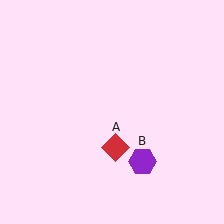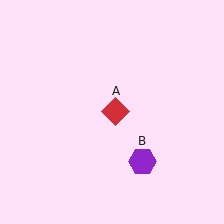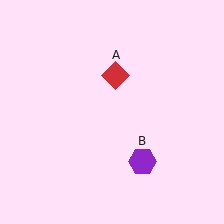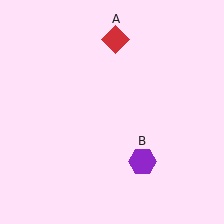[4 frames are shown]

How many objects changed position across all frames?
1 object changed position: red diamond (object A).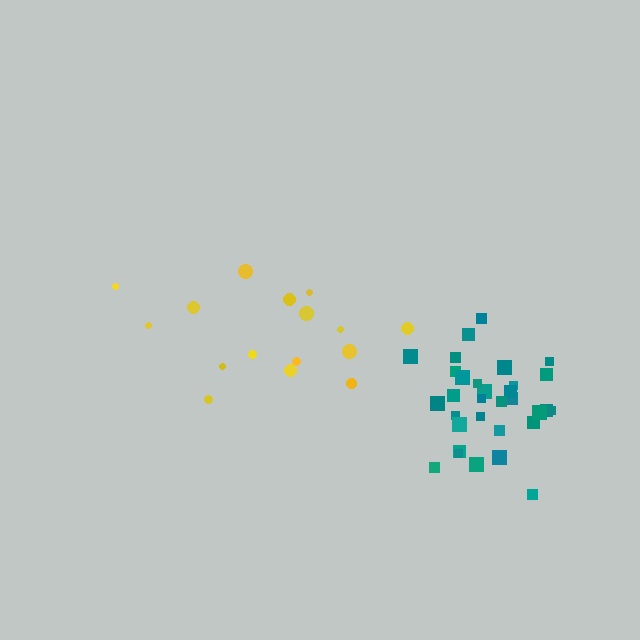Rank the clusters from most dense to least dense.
teal, yellow.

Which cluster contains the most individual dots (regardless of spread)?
Teal (33).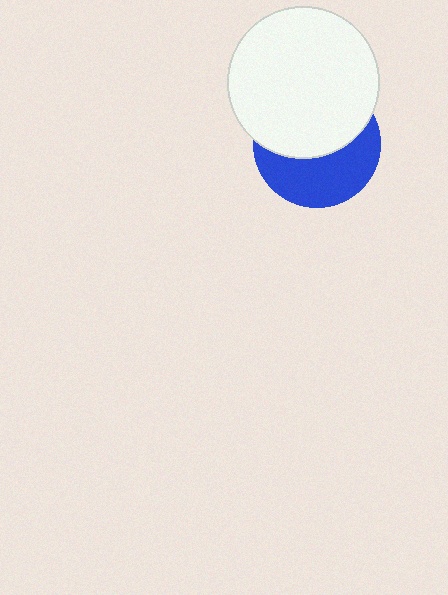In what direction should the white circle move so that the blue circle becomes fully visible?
The white circle should move up. That is the shortest direction to clear the overlap and leave the blue circle fully visible.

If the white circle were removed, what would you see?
You would see the complete blue circle.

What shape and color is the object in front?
The object in front is a white circle.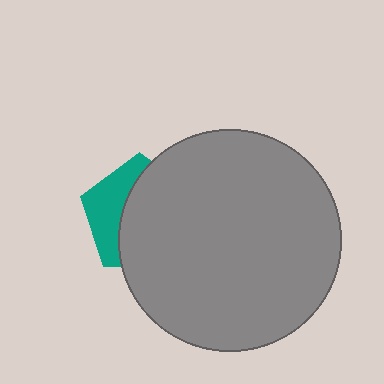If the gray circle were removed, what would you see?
You would see the complete teal pentagon.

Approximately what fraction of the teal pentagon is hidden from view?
Roughly 65% of the teal pentagon is hidden behind the gray circle.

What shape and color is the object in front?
The object in front is a gray circle.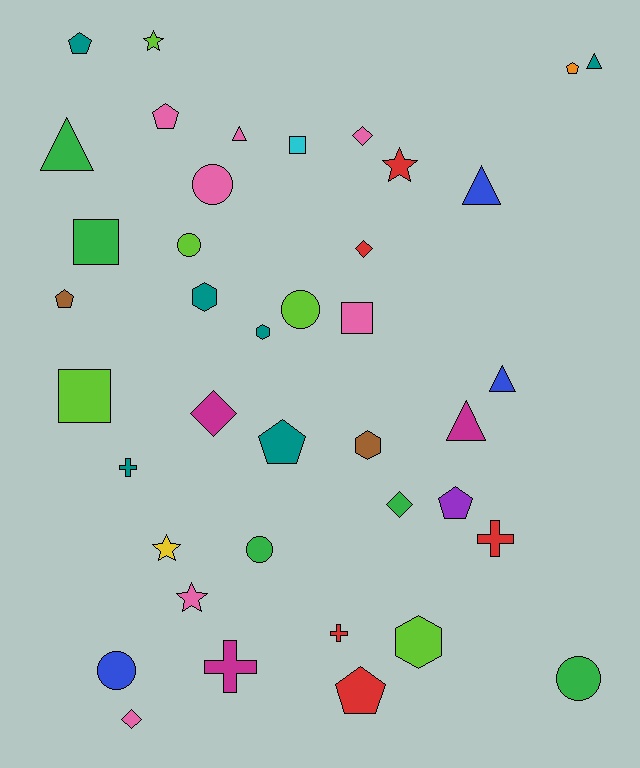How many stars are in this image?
There are 4 stars.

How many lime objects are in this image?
There are 5 lime objects.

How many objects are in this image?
There are 40 objects.